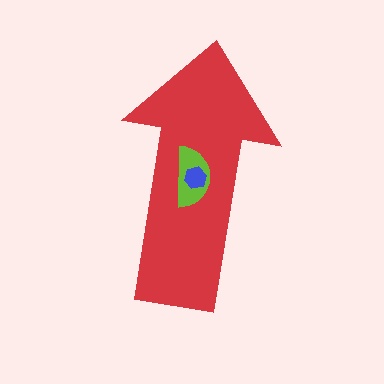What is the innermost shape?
The blue hexagon.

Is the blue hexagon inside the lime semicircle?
Yes.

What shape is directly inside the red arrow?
The lime semicircle.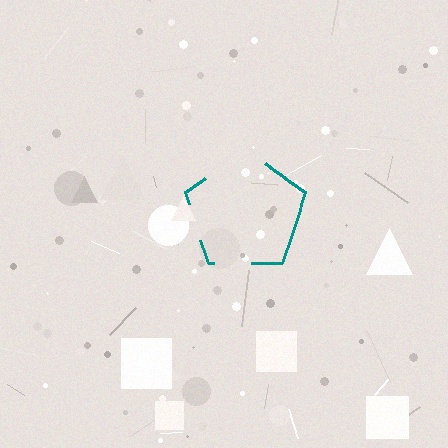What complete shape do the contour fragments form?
The contour fragments form a pentagon.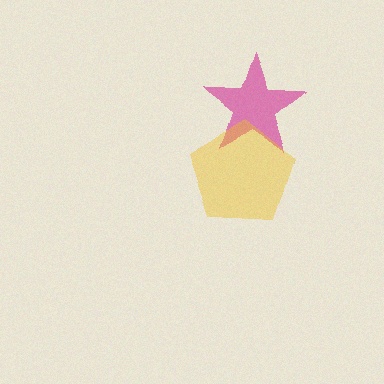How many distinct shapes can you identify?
There are 2 distinct shapes: a magenta star, a yellow pentagon.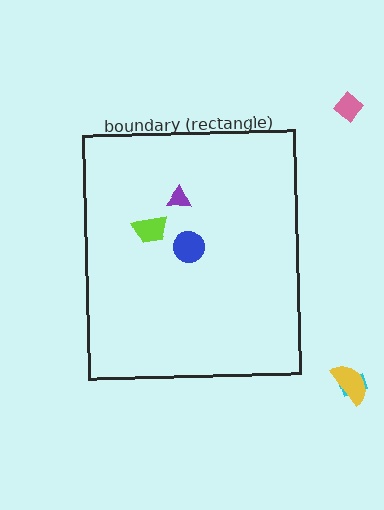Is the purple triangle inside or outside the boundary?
Inside.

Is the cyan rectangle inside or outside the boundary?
Outside.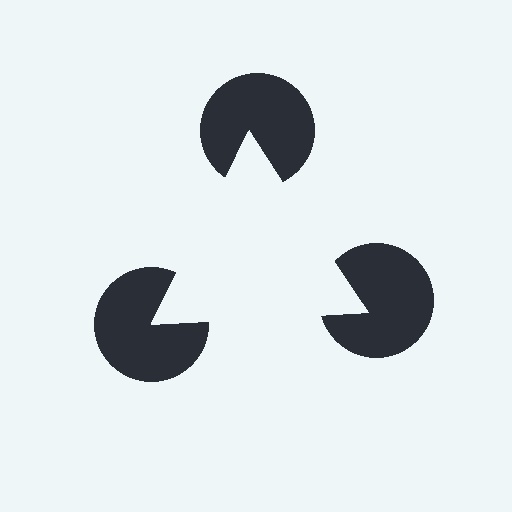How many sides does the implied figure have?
3 sides.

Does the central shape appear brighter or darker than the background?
It typically appears slightly brighter than the background, even though no actual brightness change is drawn.